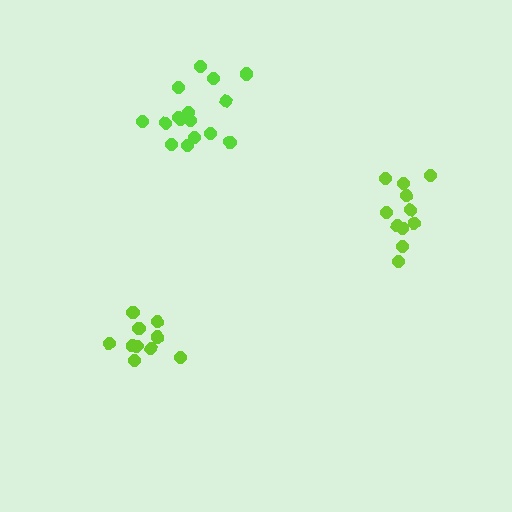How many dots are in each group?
Group 1: 10 dots, Group 2: 16 dots, Group 3: 11 dots (37 total).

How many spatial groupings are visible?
There are 3 spatial groupings.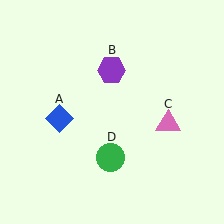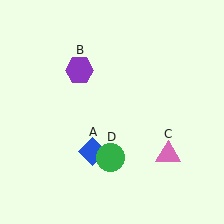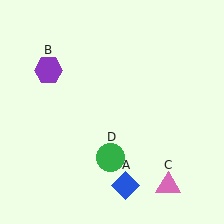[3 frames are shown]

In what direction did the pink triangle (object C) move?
The pink triangle (object C) moved down.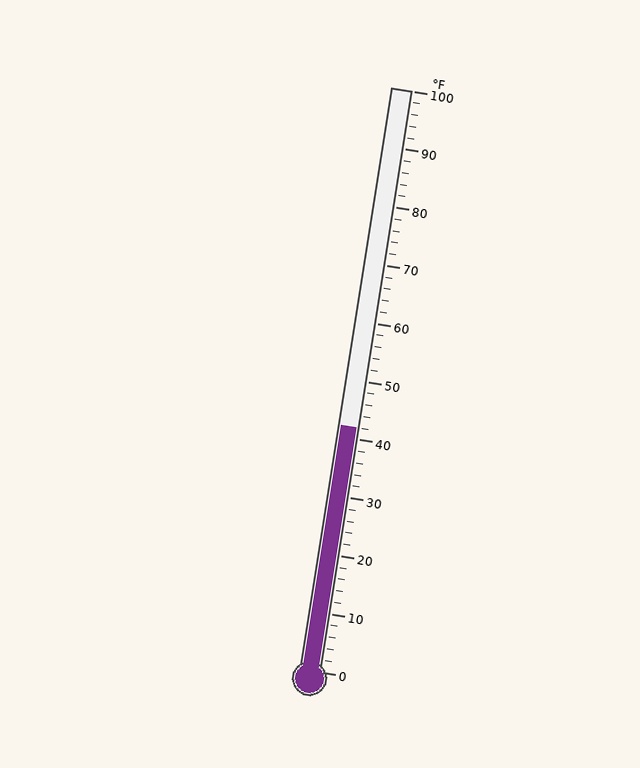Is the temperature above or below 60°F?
The temperature is below 60°F.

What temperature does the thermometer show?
The thermometer shows approximately 42°F.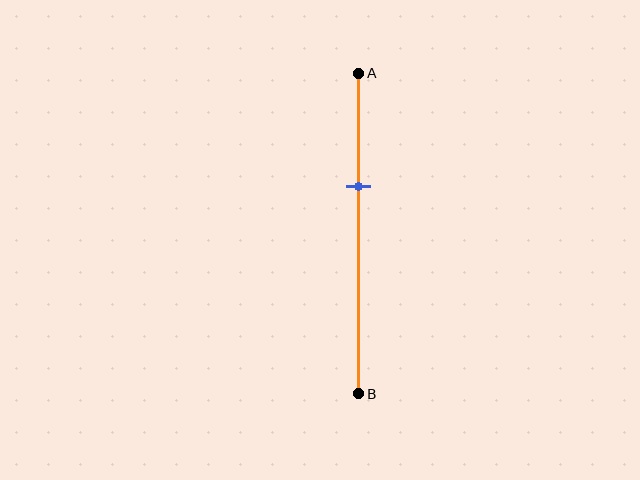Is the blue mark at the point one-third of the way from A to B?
Yes, the mark is approximately at the one-third point.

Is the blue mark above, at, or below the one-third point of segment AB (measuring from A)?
The blue mark is approximately at the one-third point of segment AB.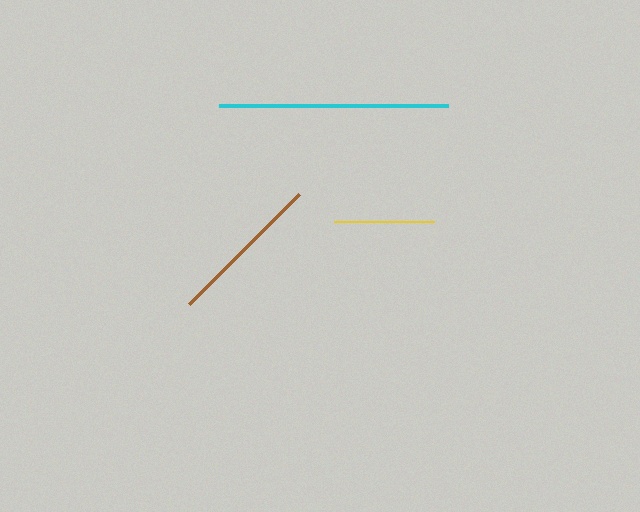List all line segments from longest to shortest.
From longest to shortest: cyan, brown, yellow.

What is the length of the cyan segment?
The cyan segment is approximately 230 pixels long.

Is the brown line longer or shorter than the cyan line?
The cyan line is longer than the brown line.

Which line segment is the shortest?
The yellow line is the shortest at approximately 101 pixels.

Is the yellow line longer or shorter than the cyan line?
The cyan line is longer than the yellow line.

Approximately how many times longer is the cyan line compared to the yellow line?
The cyan line is approximately 2.3 times the length of the yellow line.